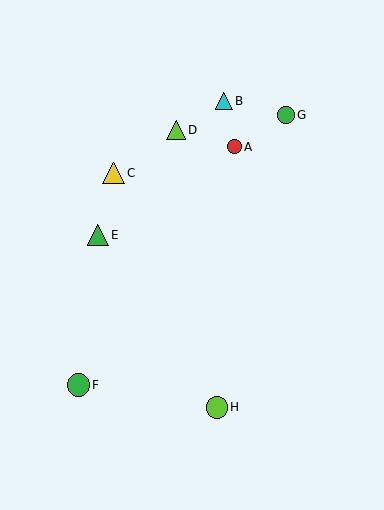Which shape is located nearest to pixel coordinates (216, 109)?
The cyan triangle (labeled B) at (224, 101) is nearest to that location.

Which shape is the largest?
The green circle (labeled F) is the largest.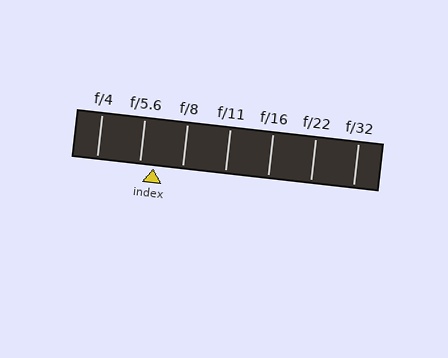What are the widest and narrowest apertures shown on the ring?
The widest aperture shown is f/4 and the narrowest is f/32.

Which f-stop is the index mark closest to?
The index mark is closest to f/5.6.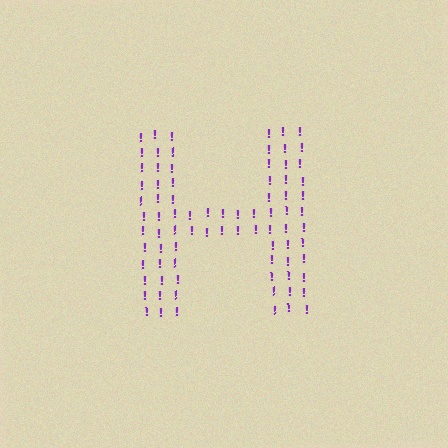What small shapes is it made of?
It is made of small exclamation marks.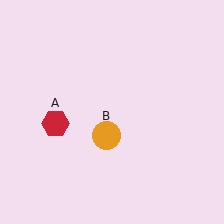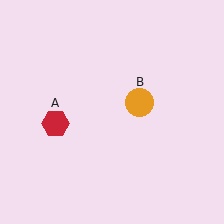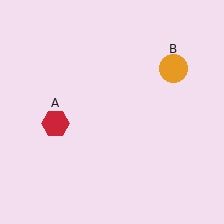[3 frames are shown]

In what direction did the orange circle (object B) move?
The orange circle (object B) moved up and to the right.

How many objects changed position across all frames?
1 object changed position: orange circle (object B).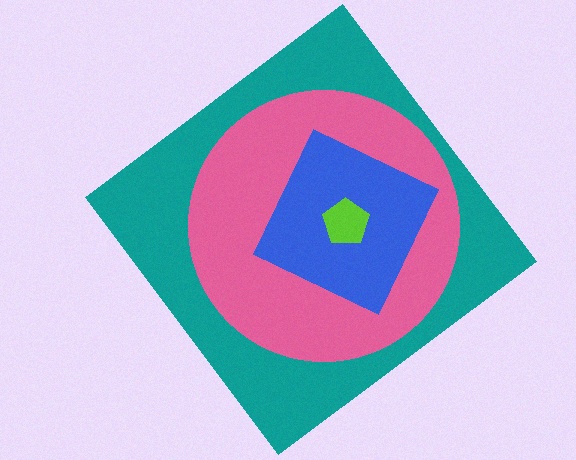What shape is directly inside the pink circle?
The blue diamond.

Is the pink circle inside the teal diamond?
Yes.